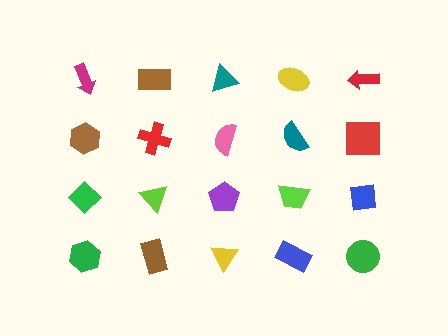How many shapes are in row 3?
5 shapes.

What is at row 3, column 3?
A purple pentagon.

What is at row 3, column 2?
A lime triangle.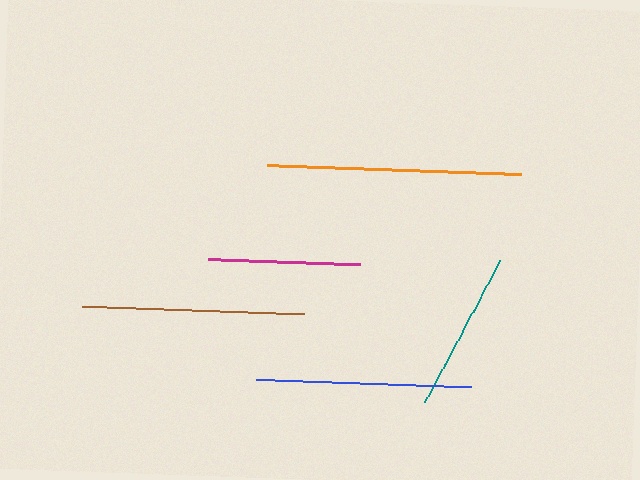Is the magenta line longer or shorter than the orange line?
The orange line is longer than the magenta line.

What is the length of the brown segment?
The brown segment is approximately 223 pixels long.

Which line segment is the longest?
The orange line is the longest at approximately 255 pixels.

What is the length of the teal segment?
The teal segment is approximately 159 pixels long.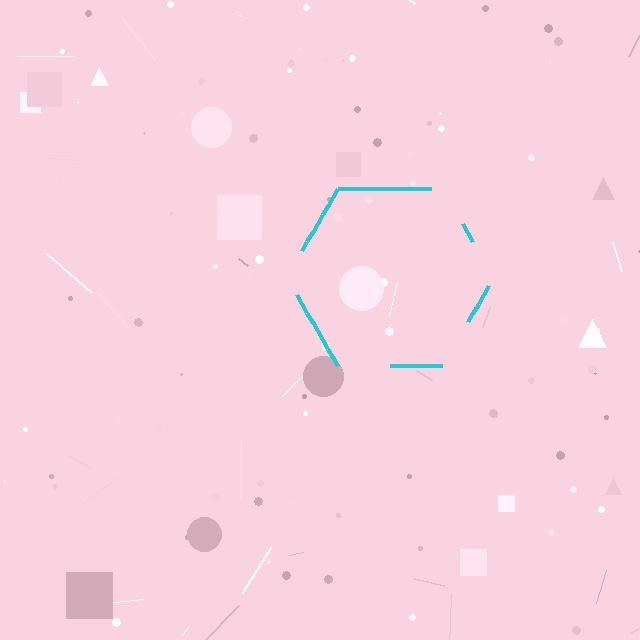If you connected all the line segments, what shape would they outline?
They would outline a hexagon.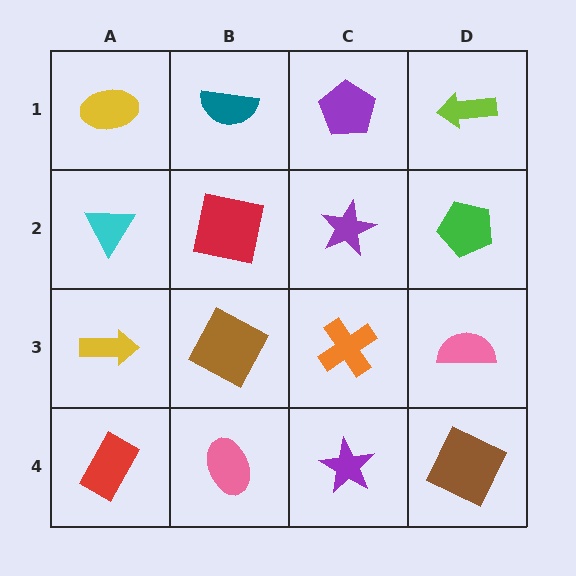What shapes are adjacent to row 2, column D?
A lime arrow (row 1, column D), a pink semicircle (row 3, column D), a purple star (row 2, column C).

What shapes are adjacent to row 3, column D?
A green pentagon (row 2, column D), a brown square (row 4, column D), an orange cross (row 3, column C).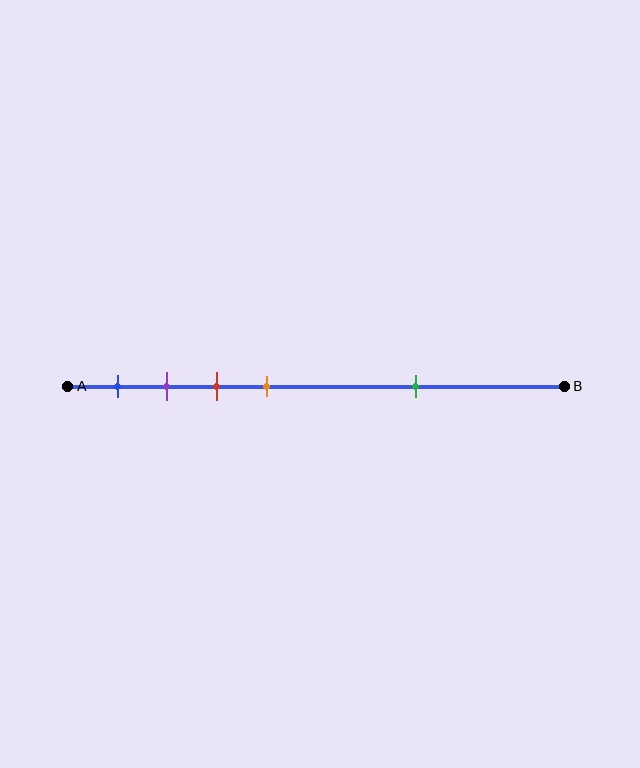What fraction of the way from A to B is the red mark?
The red mark is approximately 30% (0.3) of the way from A to B.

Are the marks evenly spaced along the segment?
No, the marks are not evenly spaced.